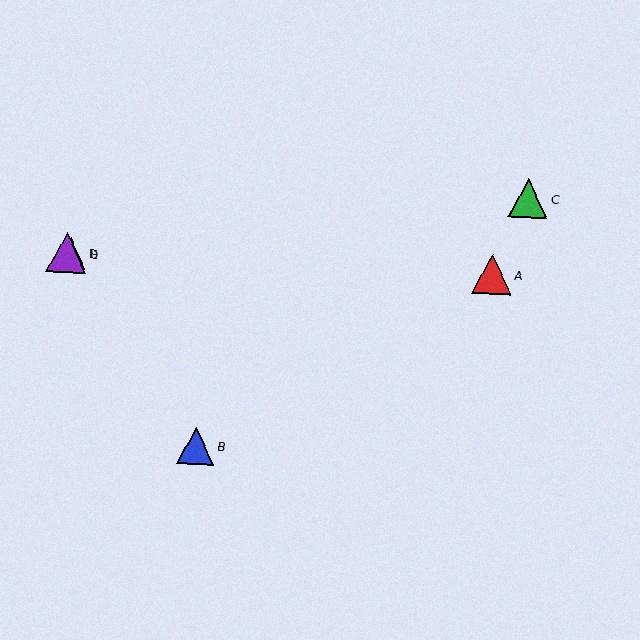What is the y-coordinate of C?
Object C is at y≈198.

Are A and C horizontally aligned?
No, A is at y≈274 and C is at y≈198.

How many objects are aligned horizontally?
3 objects (A, D, E) are aligned horizontally.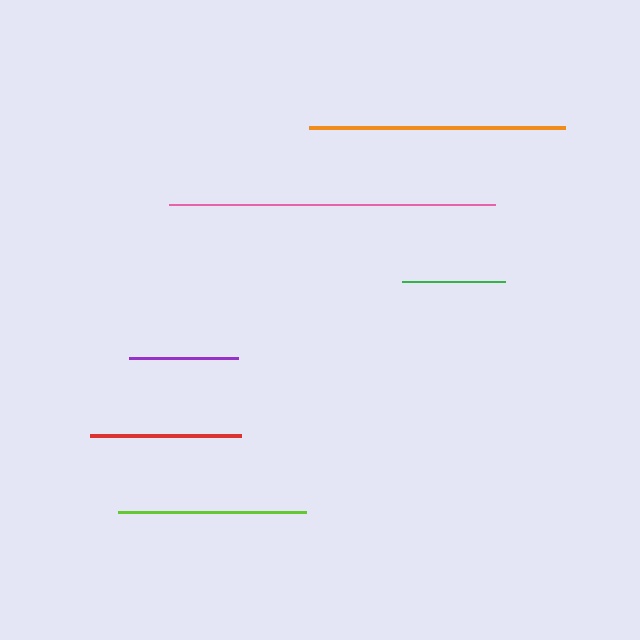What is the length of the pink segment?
The pink segment is approximately 327 pixels long.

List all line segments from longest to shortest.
From longest to shortest: pink, orange, lime, red, purple, green.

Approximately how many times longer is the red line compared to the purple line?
The red line is approximately 1.4 times the length of the purple line.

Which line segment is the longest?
The pink line is the longest at approximately 327 pixels.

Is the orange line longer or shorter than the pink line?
The pink line is longer than the orange line.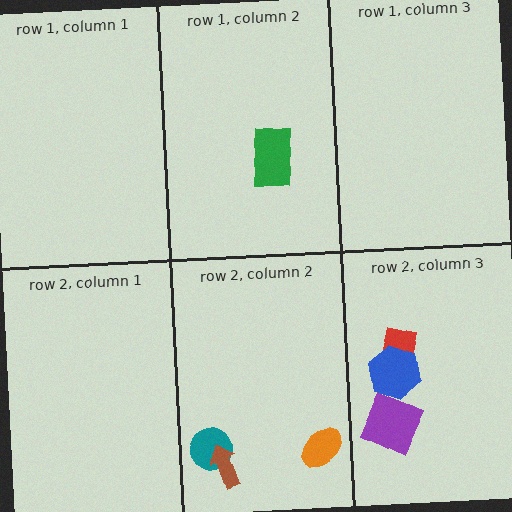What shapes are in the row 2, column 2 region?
The teal circle, the brown arrow, the orange ellipse.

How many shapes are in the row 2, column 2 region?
3.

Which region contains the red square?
The row 2, column 3 region.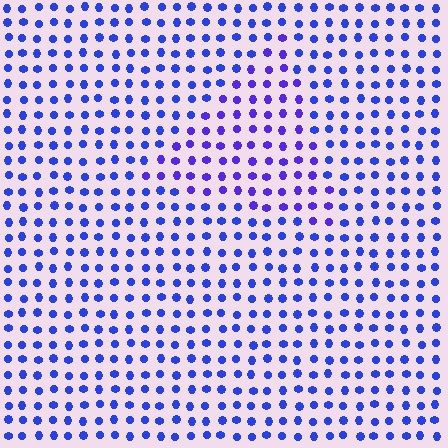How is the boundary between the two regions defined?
The boundary is defined purely by a slight shift in hue (about 22 degrees). Spacing, size, and orientation are identical on both sides.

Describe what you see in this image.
The image is filled with small blue elements in a uniform arrangement. A triangle-shaped region is visible where the elements are tinted to a slightly different hue, forming a subtle color boundary.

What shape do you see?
I see a triangle.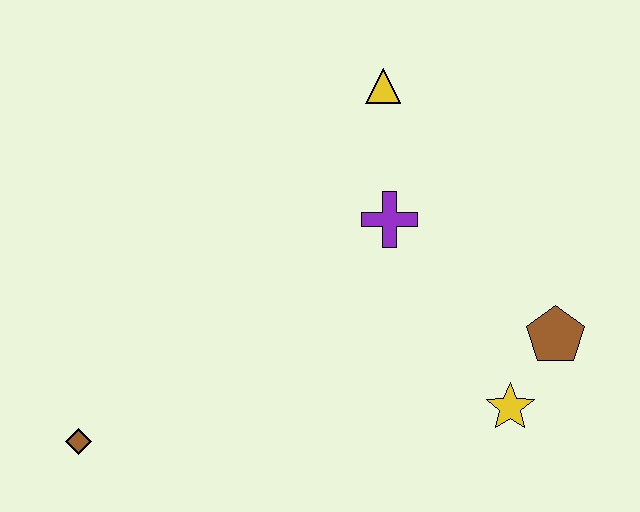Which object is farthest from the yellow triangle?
The brown diamond is farthest from the yellow triangle.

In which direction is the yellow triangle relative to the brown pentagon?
The yellow triangle is above the brown pentagon.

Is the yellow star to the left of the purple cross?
No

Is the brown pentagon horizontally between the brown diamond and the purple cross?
No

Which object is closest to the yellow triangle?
The purple cross is closest to the yellow triangle.